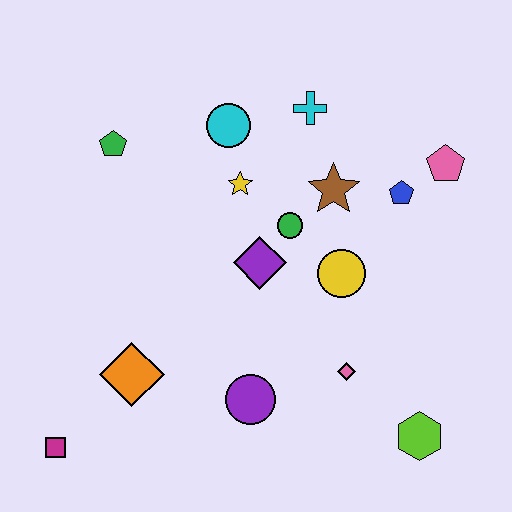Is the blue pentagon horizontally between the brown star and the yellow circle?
No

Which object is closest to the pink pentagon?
The blue pentagon is closest to the pink pentagon.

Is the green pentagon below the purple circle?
No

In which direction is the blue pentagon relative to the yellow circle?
The blue pentagon is above the yellow circle.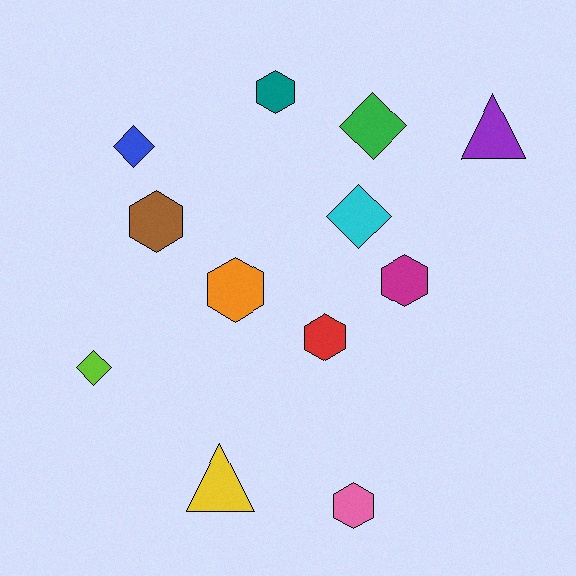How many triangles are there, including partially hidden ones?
There are 2 triangles.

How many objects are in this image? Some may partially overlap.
There are 12 objects.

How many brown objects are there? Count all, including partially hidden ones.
There is 1 brown object.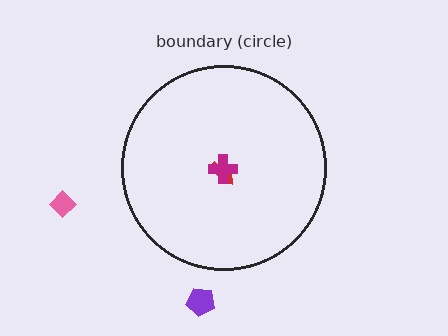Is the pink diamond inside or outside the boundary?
Outside.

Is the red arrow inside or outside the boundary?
Inside.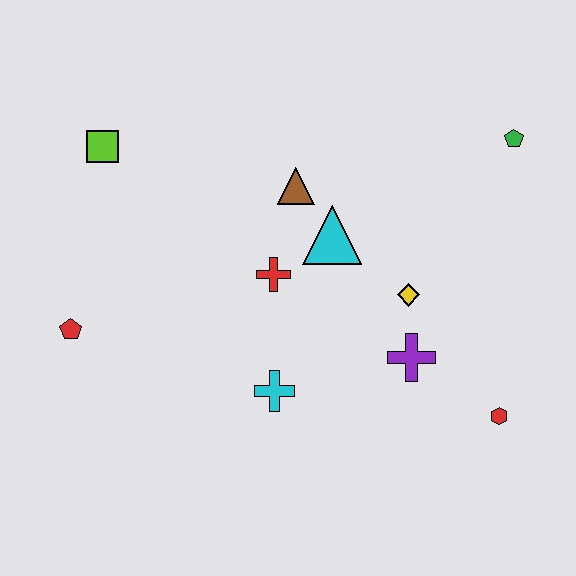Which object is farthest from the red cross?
The green pentagon is farthest from the red cross.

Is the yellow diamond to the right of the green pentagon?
No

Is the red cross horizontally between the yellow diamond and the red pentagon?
Yes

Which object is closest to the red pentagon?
The lime square is closest to the red pentagon.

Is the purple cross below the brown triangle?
Yes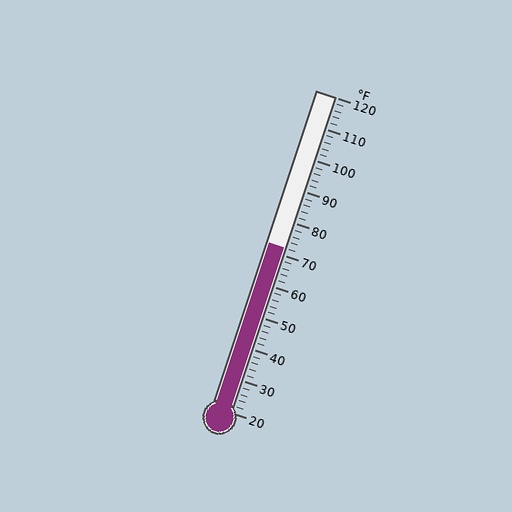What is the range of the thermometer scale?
The thermometer scale ranges from 20°F to 120°F.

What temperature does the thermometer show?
The thermometer shows approximately 72°F.